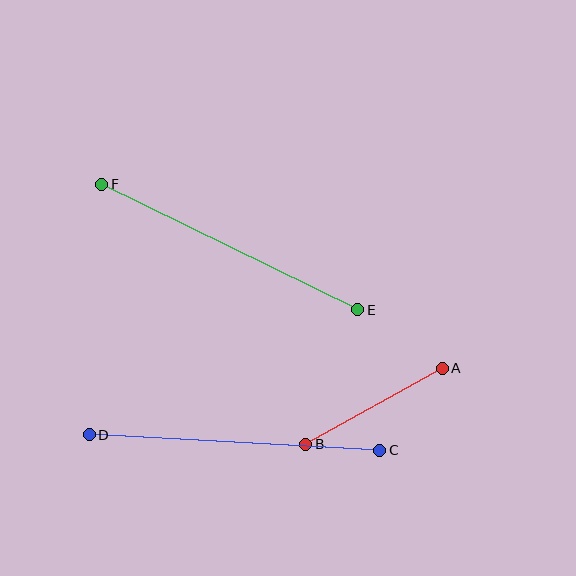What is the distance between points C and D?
The distance is approximately 291 pixels.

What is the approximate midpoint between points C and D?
The midpoint is at approximately (234, 443) pixels.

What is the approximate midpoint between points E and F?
The midpoint is at approximately (230, 247) pixels.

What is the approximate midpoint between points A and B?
The midpoint is at approximately (374, 406) pixels.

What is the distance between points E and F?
The distance is approximately 285 pixels.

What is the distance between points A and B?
The distance is approximately 156 pixels.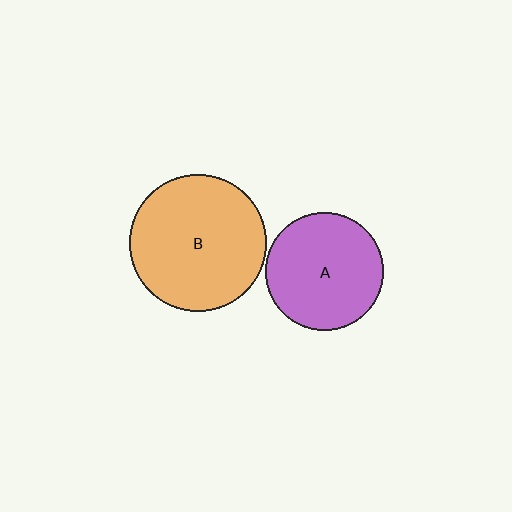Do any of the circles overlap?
No, none of the circles overlap.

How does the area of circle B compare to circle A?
Approximately 1.3 times.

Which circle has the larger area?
Circle B (orange).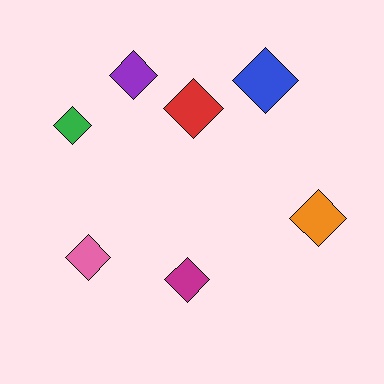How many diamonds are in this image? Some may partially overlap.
There are 7 diamonds.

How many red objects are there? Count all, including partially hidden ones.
There is 1 red object.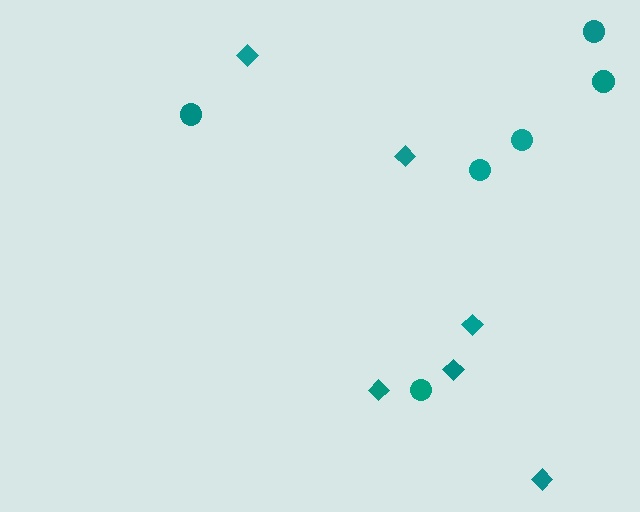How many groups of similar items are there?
There are 2 groups: one group of diamonds (6) and one group of circles (6).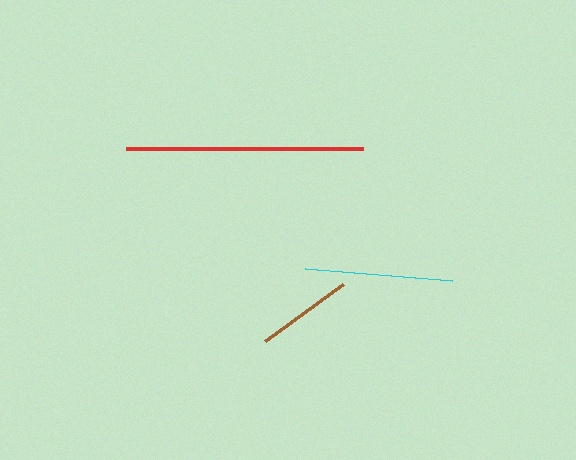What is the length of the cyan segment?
The cyan segment is approximately 147 pixels long.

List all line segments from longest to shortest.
From longest to shortest: red, cyan, brown.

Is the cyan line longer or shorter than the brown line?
The cyan line is longer than the brown line.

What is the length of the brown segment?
The brown segment is approximately 97 pixels long.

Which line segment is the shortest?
The brown line is the shortest at approximately 97 pixels.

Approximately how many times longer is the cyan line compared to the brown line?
The cyan line is approximately 1.5 times the length of the brown line.